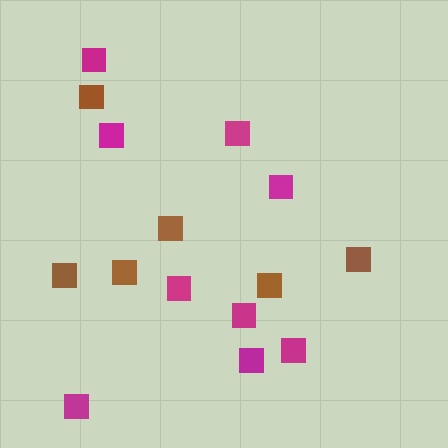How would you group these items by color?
There are 2 groups: one group of brown squares (6) and one group of magenta squares (9).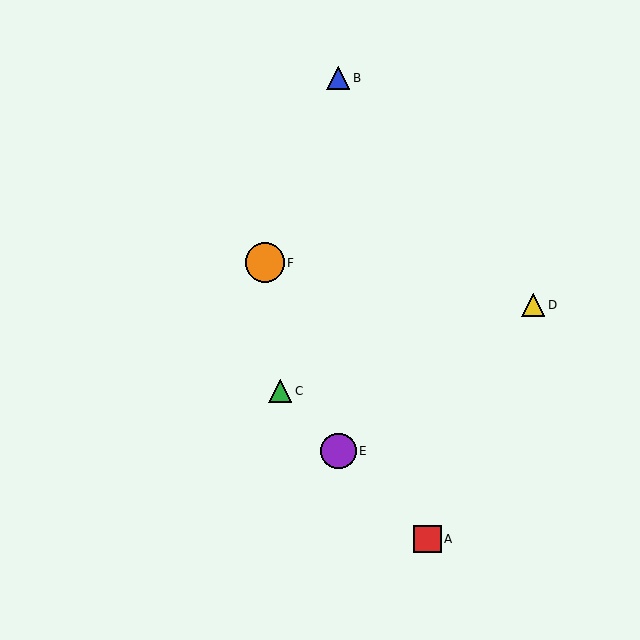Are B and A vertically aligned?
No, B is at x≈338 and A is at x≈428.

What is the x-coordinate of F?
Object F is at x≈265.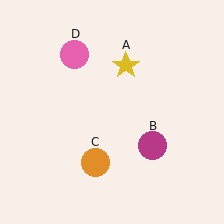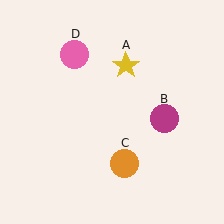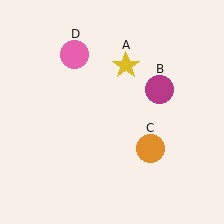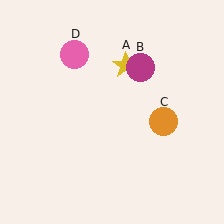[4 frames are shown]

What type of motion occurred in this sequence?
The magenta circle (object B), orange circle (object C) rotated counterclockwise around the center of the scene.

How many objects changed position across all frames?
2 objects changed position: magenta circle (object B), orange circle (object C).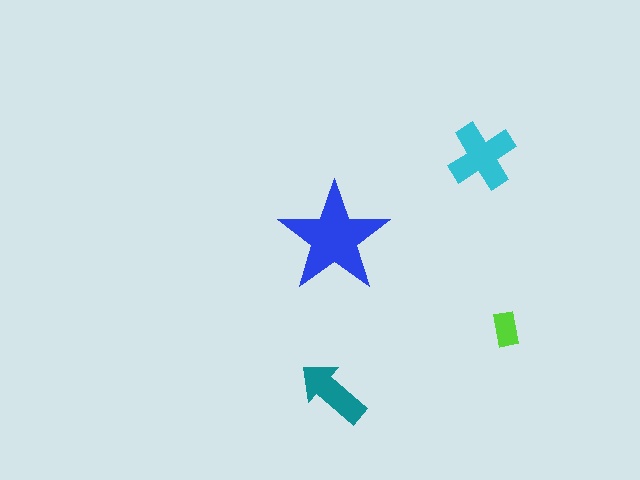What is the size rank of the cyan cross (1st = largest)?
2nd.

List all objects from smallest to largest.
The lime rectangle, the teal arrow, the cyan cross, the blue star.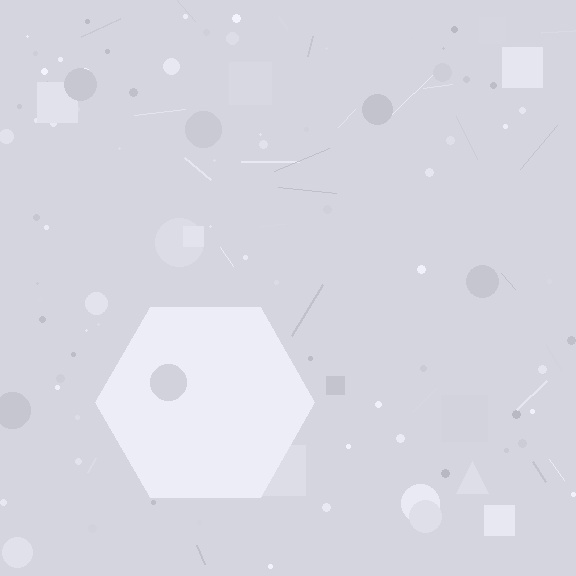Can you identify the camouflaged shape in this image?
The camouflaged shape is a hexagon.